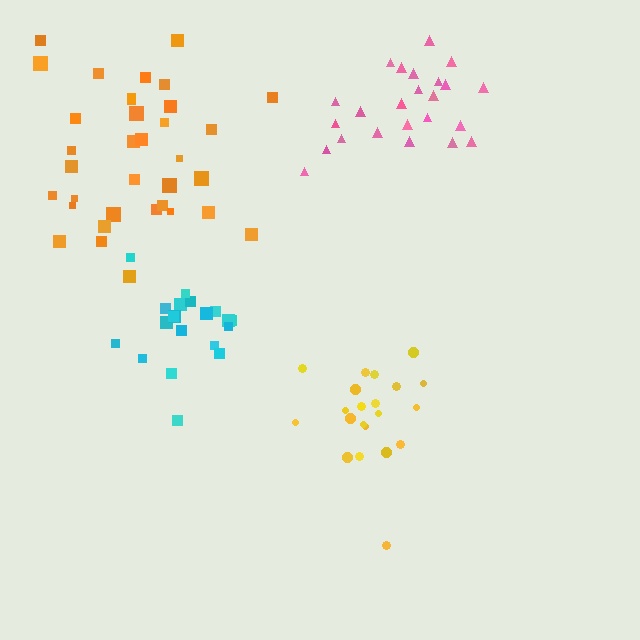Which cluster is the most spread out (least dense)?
Yellow.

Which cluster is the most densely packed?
Cyan.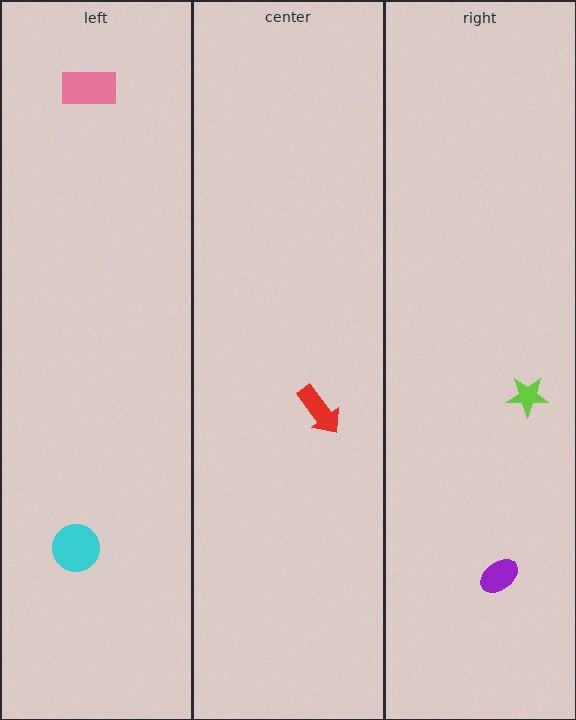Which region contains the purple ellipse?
The right region.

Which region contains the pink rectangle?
The left region.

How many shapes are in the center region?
1.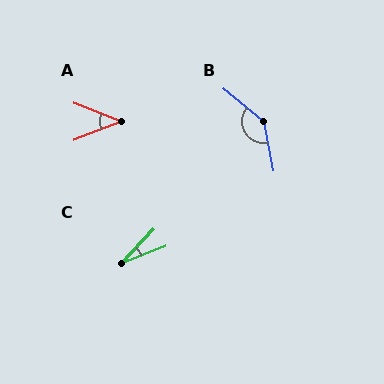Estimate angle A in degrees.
Approximately 43 degrees.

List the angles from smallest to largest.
C (25°), A (43°), B (141°).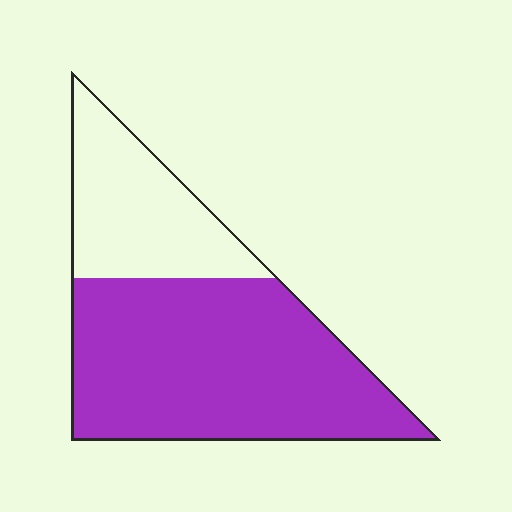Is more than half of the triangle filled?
Yes.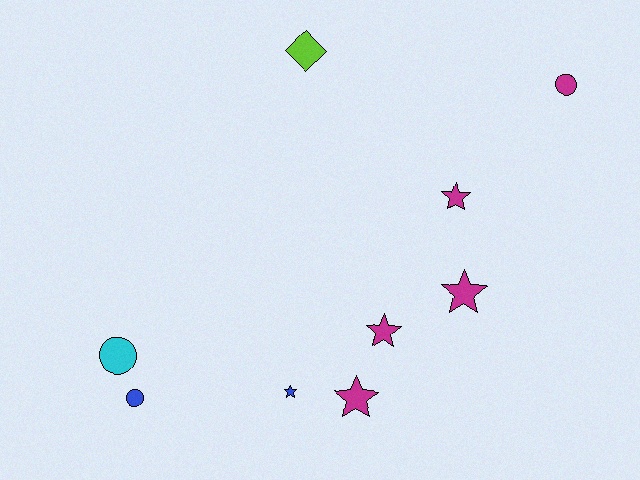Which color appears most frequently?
Magenta, with 5 objects.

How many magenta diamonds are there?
There are no magenta diamonds.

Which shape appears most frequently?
Star, with 5 objects.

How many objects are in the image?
There are 9 objects.